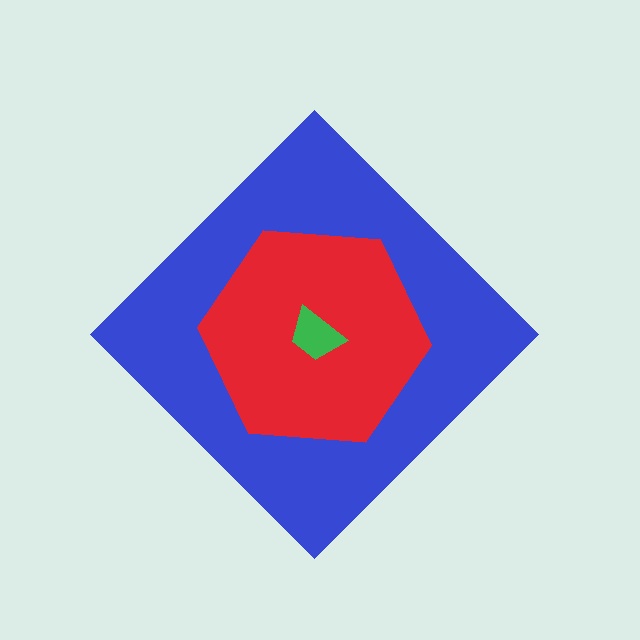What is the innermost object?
The green trapezoid.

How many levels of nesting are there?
3.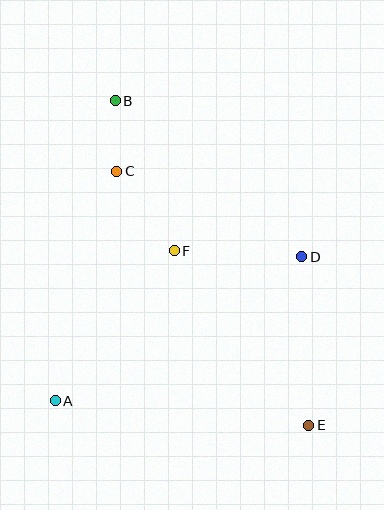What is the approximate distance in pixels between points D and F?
The distance between D and F is approximately 127 pixels.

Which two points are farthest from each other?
Points B and E are farthest from each other.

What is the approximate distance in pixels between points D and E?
The distance between D and E is approximately 168 pixels.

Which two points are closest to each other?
Points B and C are closest to each other.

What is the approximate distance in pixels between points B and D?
The distance between B and D is approximately 243 pixels.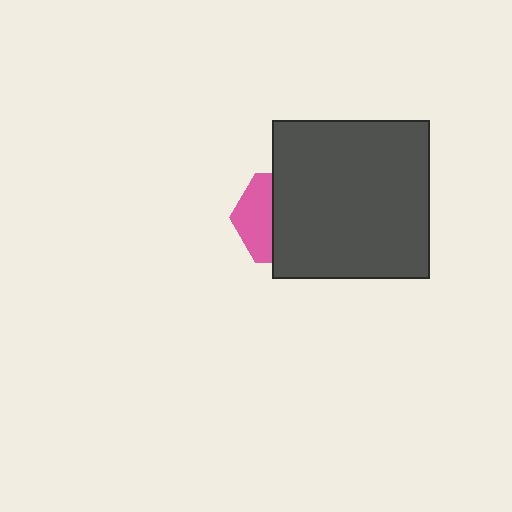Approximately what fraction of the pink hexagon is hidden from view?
Roughly 62% of the pink hexagon is hidden behind the dark gray square.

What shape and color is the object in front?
The object in front is a dark gray square.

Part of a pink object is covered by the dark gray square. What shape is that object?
It is a hexagon.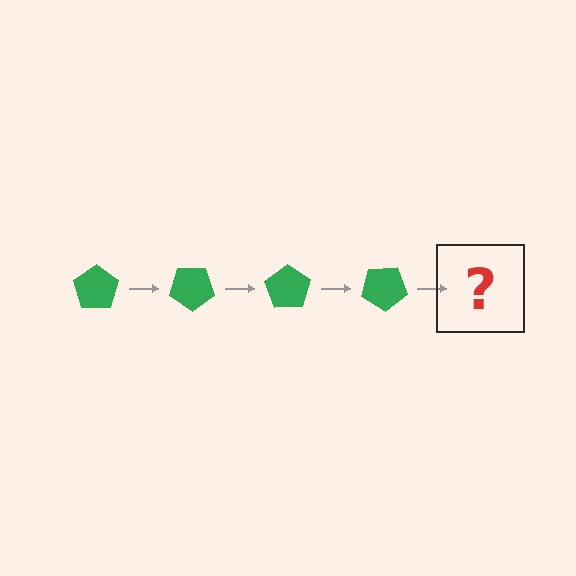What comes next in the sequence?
The next element should be a green pentagon rotated 140 degrees.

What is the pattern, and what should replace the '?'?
The pattern is that the pentagon rotates 35 degrees each step. The '?' should be a green pentagon rotated 140 degrees.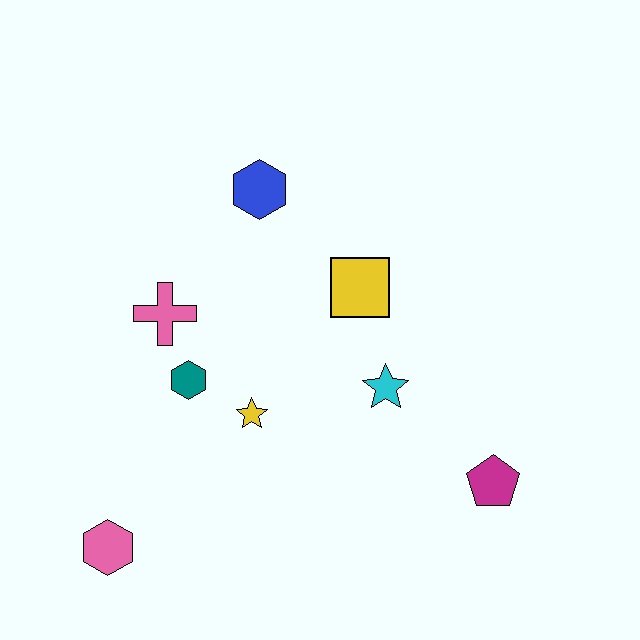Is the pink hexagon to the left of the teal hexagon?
Yes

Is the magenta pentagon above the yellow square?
No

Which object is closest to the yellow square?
The cyan star is closest to the yellow square.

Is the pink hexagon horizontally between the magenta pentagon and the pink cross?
No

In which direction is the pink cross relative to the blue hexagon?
The pink cross is below the blue hexagon.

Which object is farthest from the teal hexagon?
The magenta pentagon is farthest from the teal hexagon.